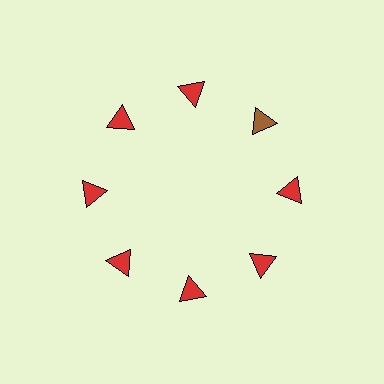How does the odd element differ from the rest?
It has a different color: brown instead of red.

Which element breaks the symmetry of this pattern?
The brown triangle at roughly the 2 o'clock position breaks the symmetry. All other shapes are red triangles.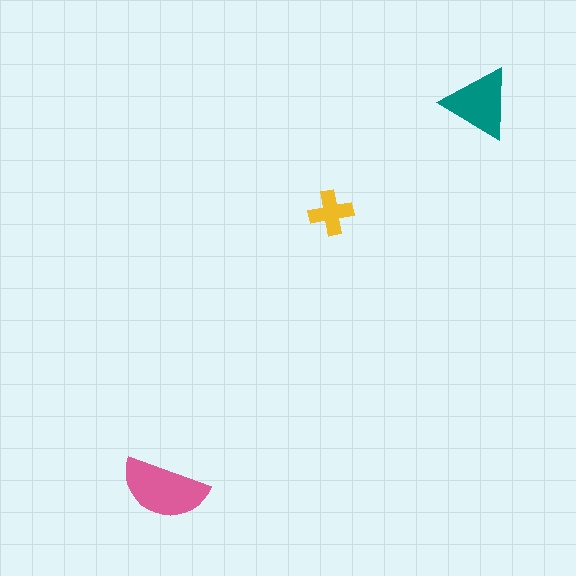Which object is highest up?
The teal triangle is topmost.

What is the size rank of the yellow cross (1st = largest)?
3rd.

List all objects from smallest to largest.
The yellow cross, the teal triangle, the pink semicircle.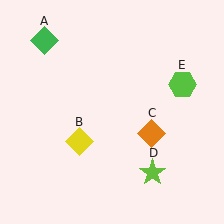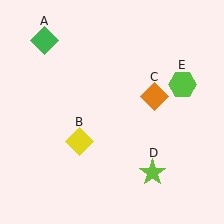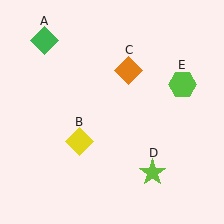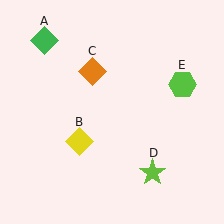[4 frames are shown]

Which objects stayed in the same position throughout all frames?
Green diamond (object A) and yellow diamond (object B) and lime star (object D) and lime hexagon (object E) remained stationary.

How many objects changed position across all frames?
1 object changed position: orange diamond (object C).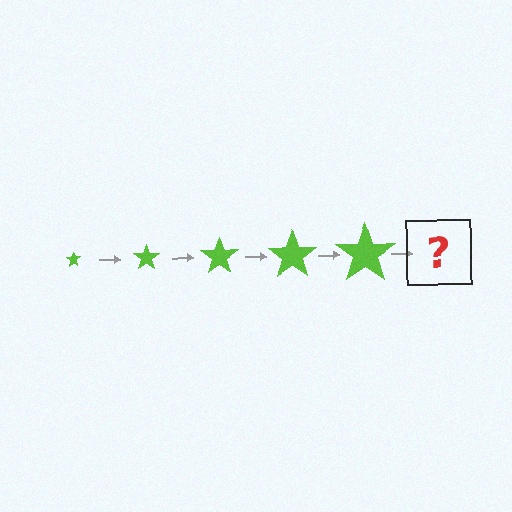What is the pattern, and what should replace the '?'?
The pattern is that the star gets progressively larger each step. The '?' should be a lime star, larger than the previous one.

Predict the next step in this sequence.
The next step is a lime star, larger than the previous one.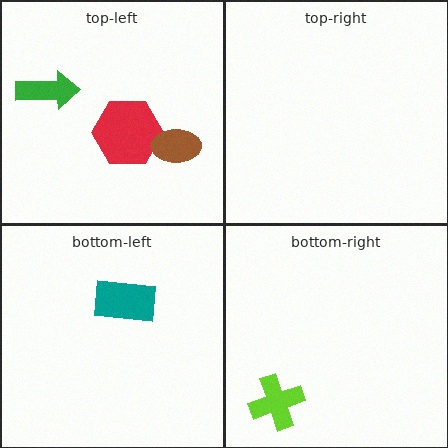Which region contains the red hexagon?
The top-left region.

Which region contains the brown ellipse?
The top-left region.